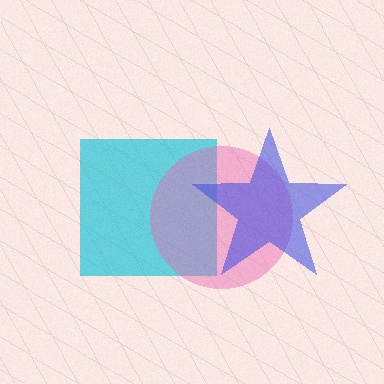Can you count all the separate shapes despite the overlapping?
Yes, there are 3 separate shapes.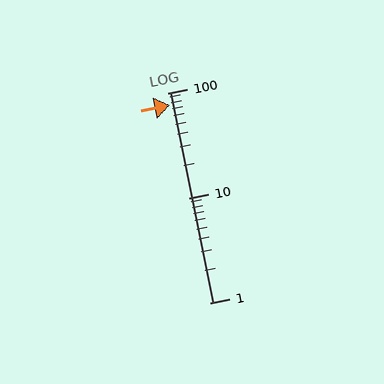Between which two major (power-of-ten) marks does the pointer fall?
The pointer is between 10 and 100.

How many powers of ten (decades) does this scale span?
The scale spans 2 decades, from 1 to 100.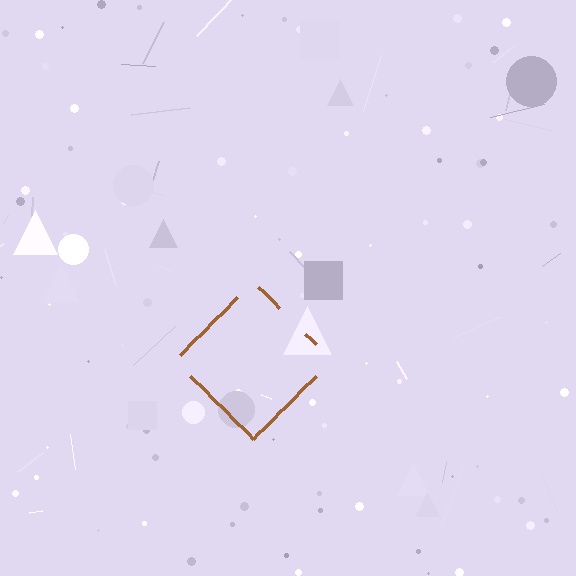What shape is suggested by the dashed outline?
The dashed outline suggests a diamond.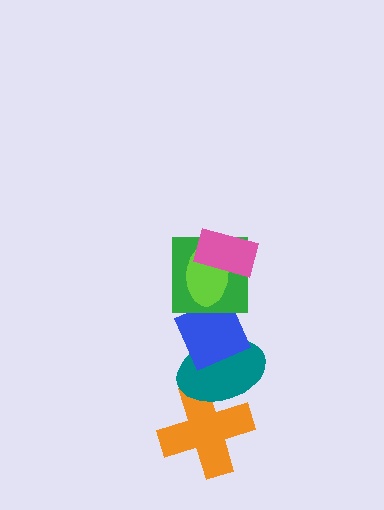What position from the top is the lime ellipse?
The lime ellipse is 2nd from the top.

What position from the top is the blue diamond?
The blue diamond is 4th from the top.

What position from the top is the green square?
The green square is 3rd from the top.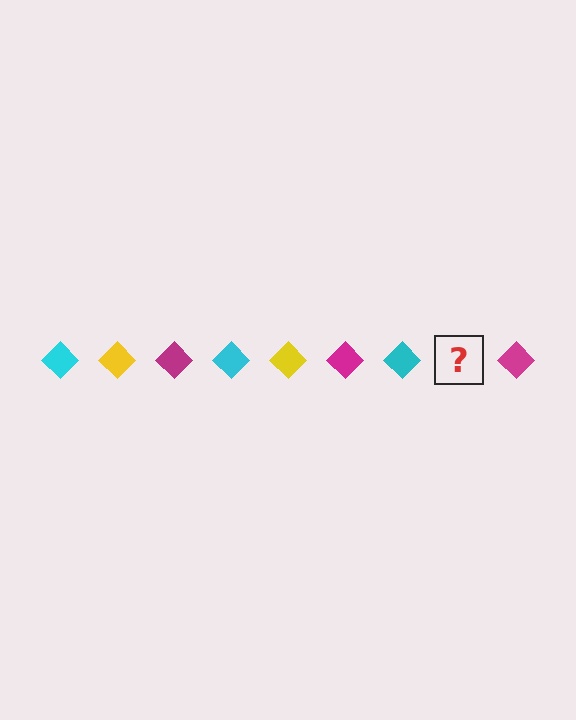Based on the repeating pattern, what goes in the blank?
The blank should be a yellow diamond.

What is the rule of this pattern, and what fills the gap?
The rule is that the pattern cycles through cyan, yellow, magenta diamonds. The gap should be filled with a yellow diamond.